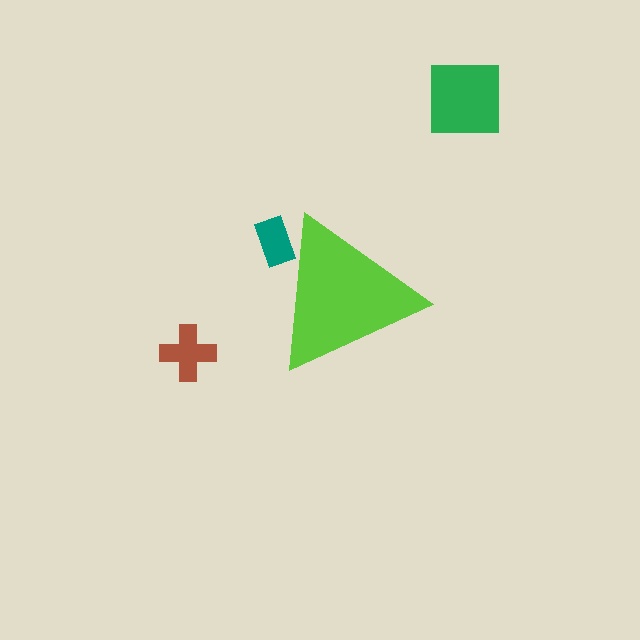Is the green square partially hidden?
No, the green square is fully visible.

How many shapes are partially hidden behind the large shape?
1 shape is partially hidden.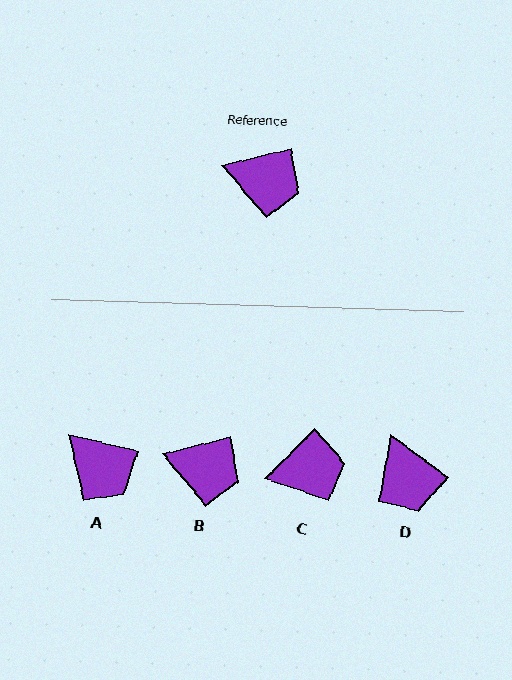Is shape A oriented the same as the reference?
No, it is off by about 28 degrees.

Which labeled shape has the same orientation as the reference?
B.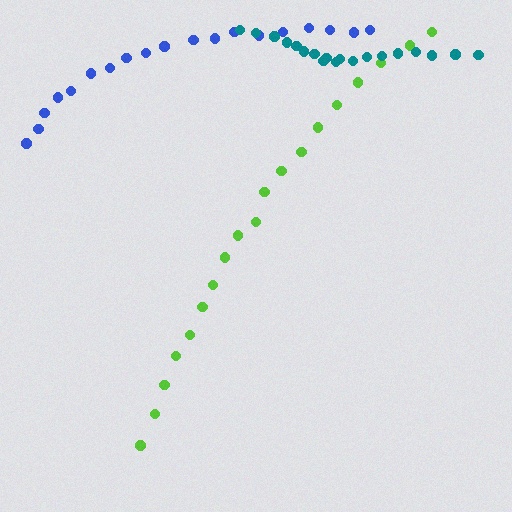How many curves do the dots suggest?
There are 3 distinct paths.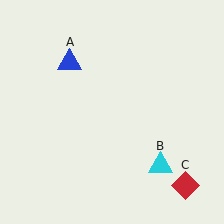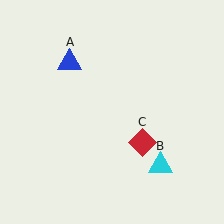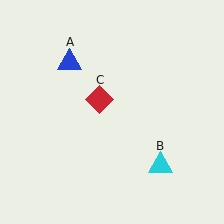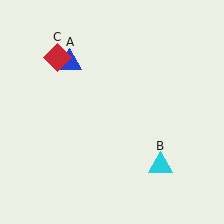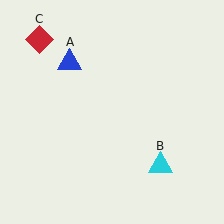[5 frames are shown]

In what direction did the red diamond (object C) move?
The red diamond (object C) moved up and to the left.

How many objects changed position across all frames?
1 object changed position: red diamond (object C).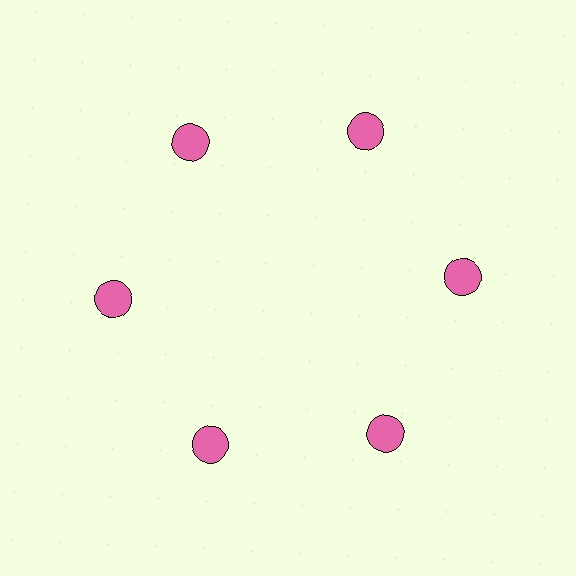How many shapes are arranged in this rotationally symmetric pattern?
There are 6 shapes, arranged in 6 groups of 1.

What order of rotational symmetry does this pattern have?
This pattern has 6-fold rotational symmetry.